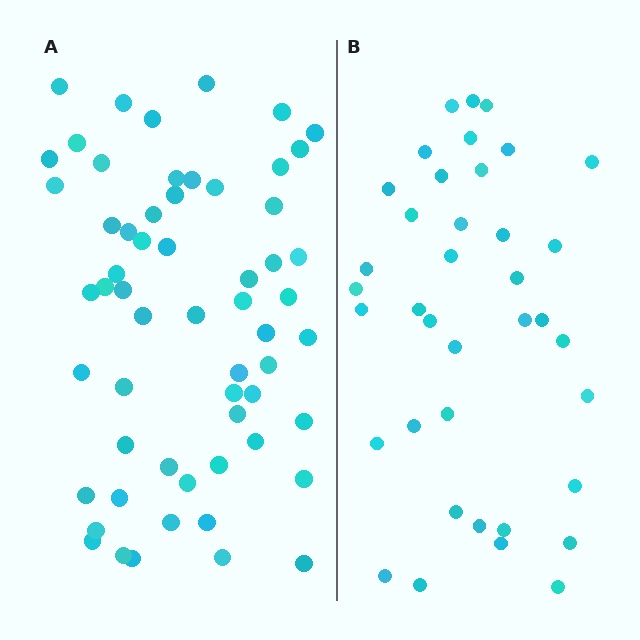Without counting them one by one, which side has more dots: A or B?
Region A (the left region) has more dots.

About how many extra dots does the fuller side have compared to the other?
Region A has approximately 20 more dots than region B.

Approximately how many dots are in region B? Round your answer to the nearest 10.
About 40 dots. (The exact count is 38, which rounds to 40.)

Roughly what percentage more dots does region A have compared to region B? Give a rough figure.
About 55% more.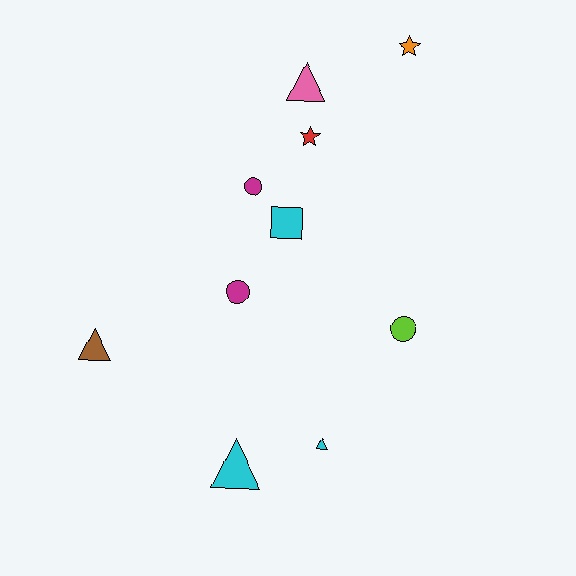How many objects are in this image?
There are 10 objects.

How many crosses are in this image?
There are no crosses.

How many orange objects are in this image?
There is 1 orange object.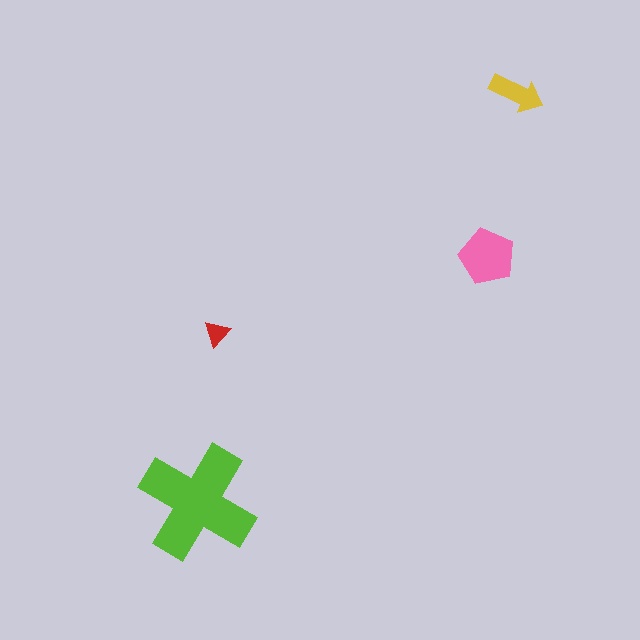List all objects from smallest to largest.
The red triangle, the yellow arrow, the pink pentagon, the lime cross.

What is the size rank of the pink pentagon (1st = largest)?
2nd.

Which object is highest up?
The yellow arrow is topmost.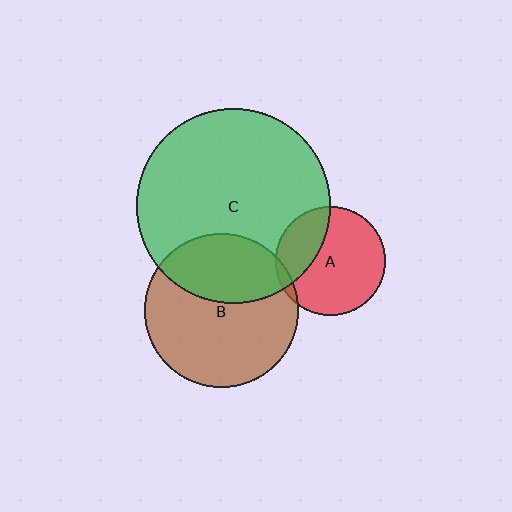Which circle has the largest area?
Circle C (green).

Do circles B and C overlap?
Yes.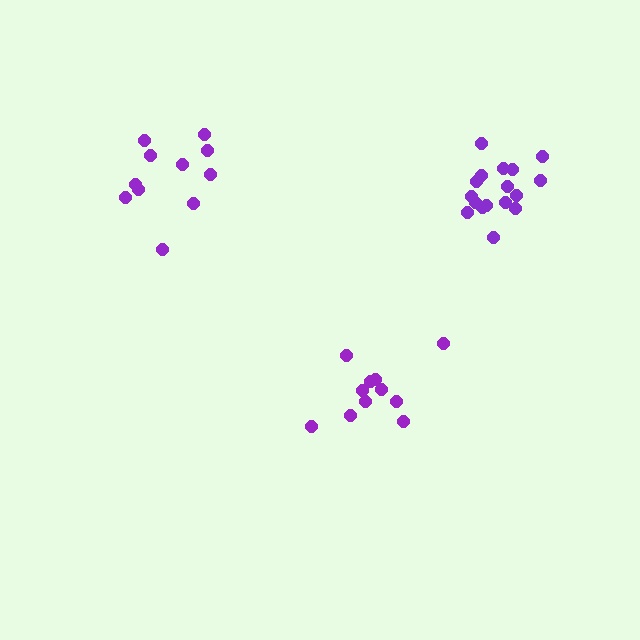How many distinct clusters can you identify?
There are 3 distinct clusters.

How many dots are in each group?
Group 1: 11 dots, Group 2: 11 dots, Group 3: 17 dots (39 total).